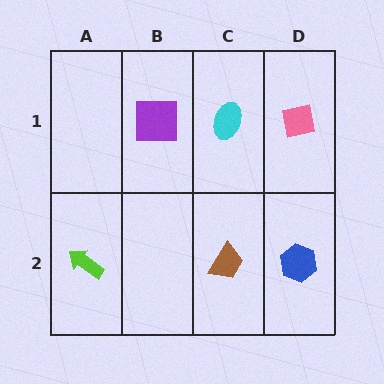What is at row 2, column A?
A lime arrow.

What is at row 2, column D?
A blue hexagon.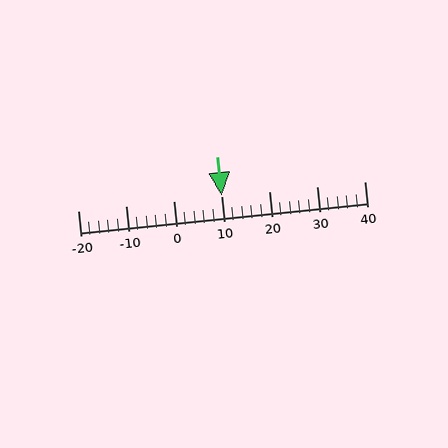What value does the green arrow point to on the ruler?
The green arrow points to approximately 10.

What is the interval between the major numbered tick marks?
The major tick marks are spaced 10 units apart.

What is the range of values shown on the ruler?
The ruler shows values from -20 to 40.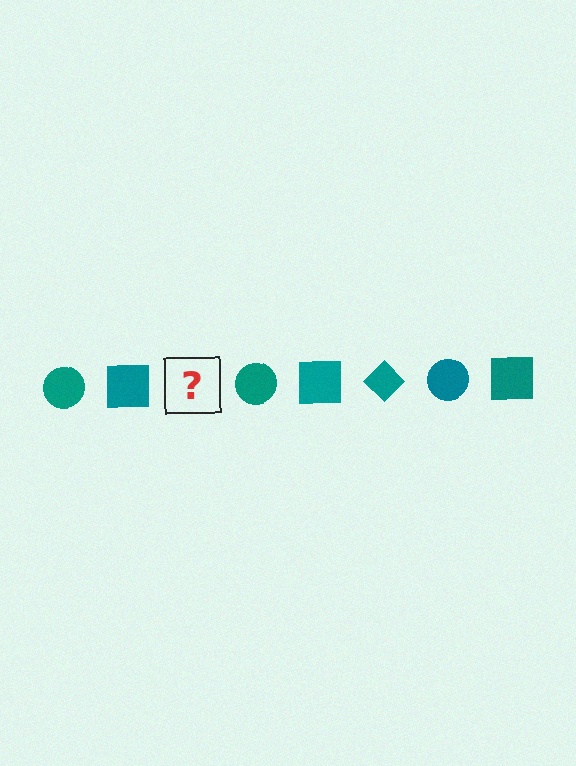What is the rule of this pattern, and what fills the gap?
The rule is that the pattern cycles through circle, square, diamond shapes in teal. The gap should be filled with a teal diamond.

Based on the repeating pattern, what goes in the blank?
The blank should be a teal diamond.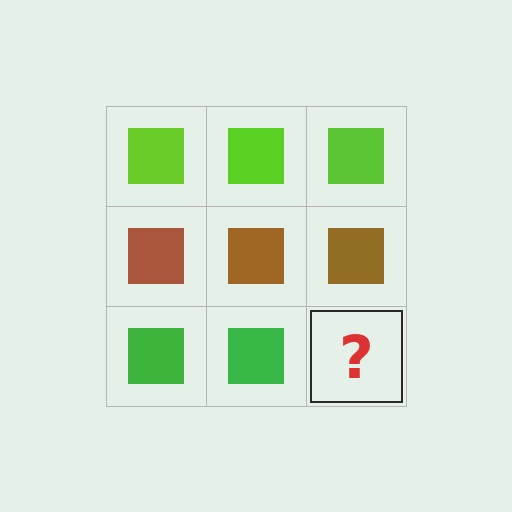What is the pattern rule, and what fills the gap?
The rule is that each row has a consistent color. The gap should be filled with a green square.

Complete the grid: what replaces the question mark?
The question mark should be replaced with a green square.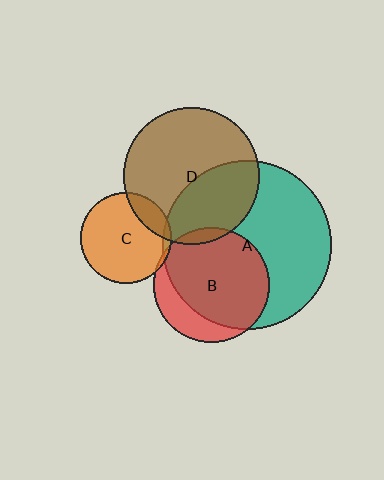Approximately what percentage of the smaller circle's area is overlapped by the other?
Approximately 35%.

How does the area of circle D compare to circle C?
Approximately 2.2 times.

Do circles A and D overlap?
Yes.